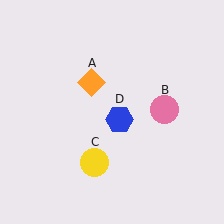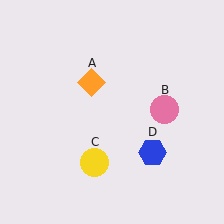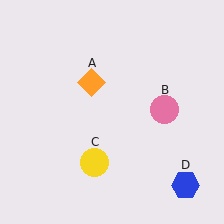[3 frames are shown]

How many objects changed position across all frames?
1 object changed position: blue hexagon (object D).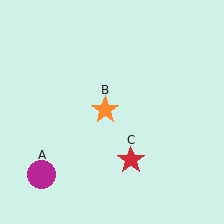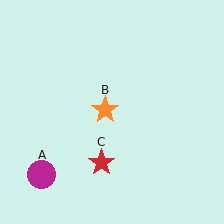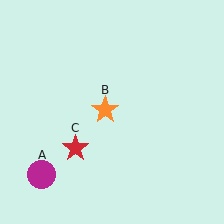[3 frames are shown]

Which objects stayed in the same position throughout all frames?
Magenta circle (object A) and orange star (object B) remained stationary.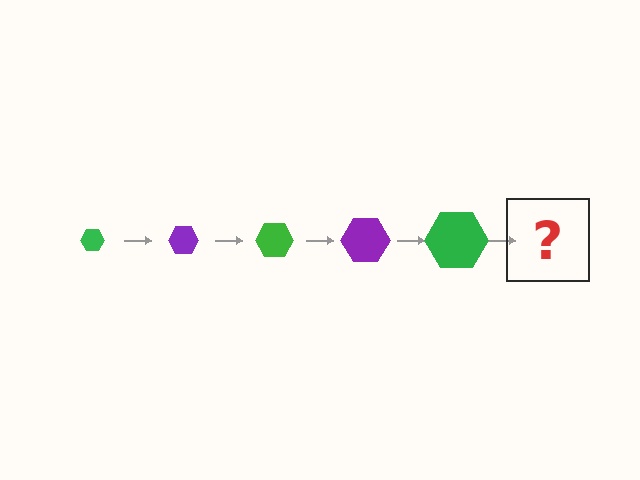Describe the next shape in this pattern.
It should be a purple hexagon, larger than the previous one.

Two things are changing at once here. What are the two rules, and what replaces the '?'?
The two rules are that the hexagon grows larger each step and the color cycles through green and purple. The '?' should be a purple hexagon, larger than the previous one.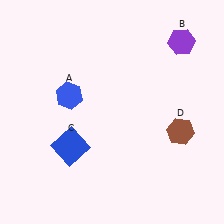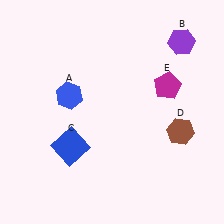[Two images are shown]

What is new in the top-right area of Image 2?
A magenta pentagon (E) was added in the top-right area of Image 2.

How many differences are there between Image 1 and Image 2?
There is 1 difference between the two images.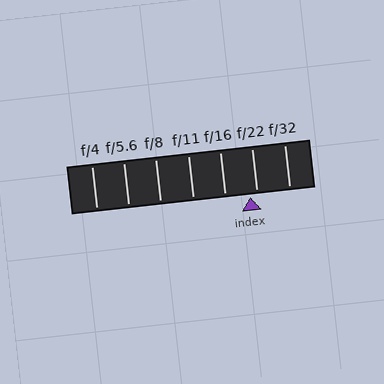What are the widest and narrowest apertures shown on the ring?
The widest aperture shown is f/4 and the narrowest is f/32.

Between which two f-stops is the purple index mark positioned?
The index mark is between f/16 and f/22.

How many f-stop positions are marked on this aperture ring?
There are 7 f-stop positions marked.